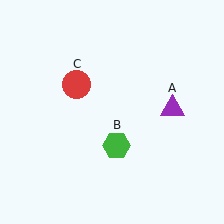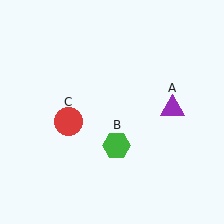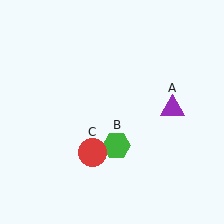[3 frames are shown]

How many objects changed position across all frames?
1 object changed position: red circle (object C).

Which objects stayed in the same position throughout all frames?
Purple triangle (object A) and green hexagon (object B) remained stationary.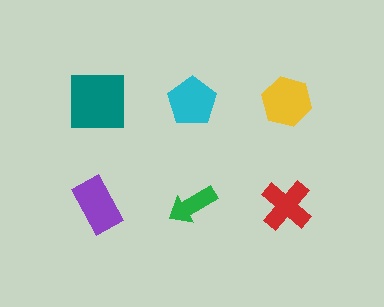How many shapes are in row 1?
3 shapes.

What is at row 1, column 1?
A teal square.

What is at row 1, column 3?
A yellow hexagon.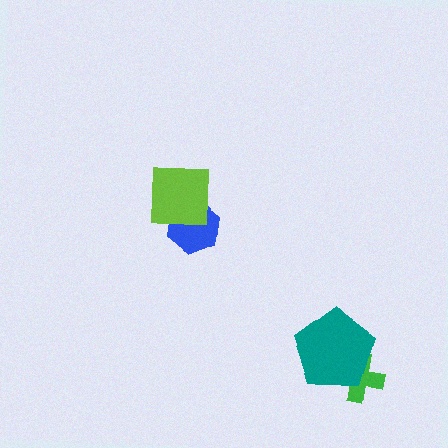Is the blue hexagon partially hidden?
Yes, it is partially covered by another shape.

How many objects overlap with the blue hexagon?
1 object overlaps with the blue hexagon.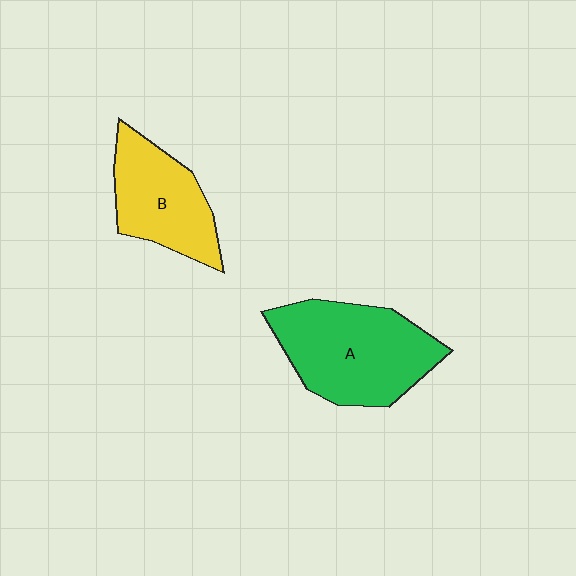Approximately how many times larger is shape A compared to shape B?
Approximately 1.4 times.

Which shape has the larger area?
Shape A (green).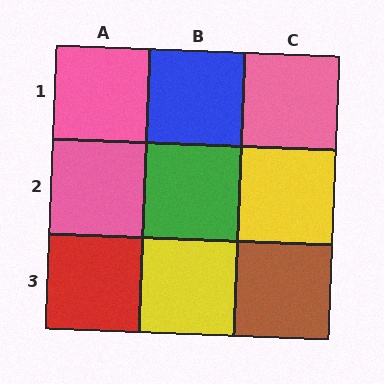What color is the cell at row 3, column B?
Yellow.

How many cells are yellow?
2 cells are yellow.